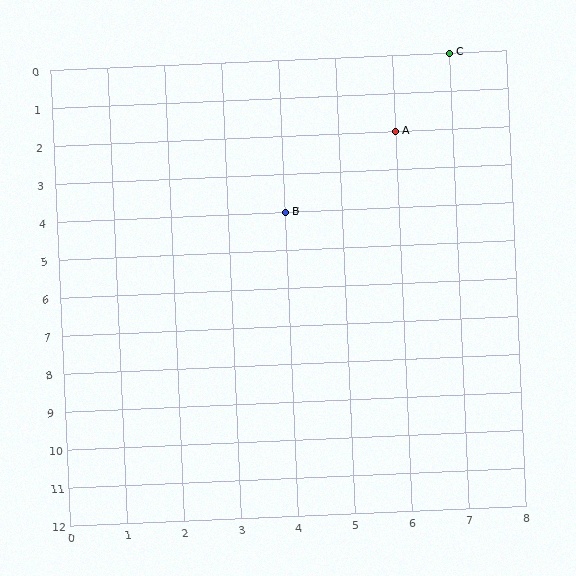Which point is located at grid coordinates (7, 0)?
Point C is at (7, 0).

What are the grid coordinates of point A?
Point A is at grid coordinates (6, 2).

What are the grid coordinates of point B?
Point B is at grid coordinates (4, 4).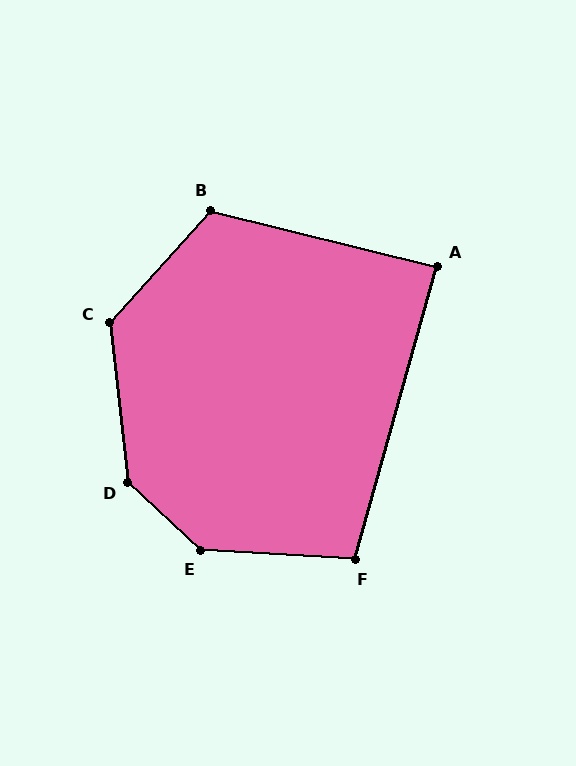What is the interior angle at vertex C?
Approximately 131 degrees (obtuse).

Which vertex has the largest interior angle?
E, at approximately 140 degrees.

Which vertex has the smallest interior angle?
A, at approximately 88 degrees.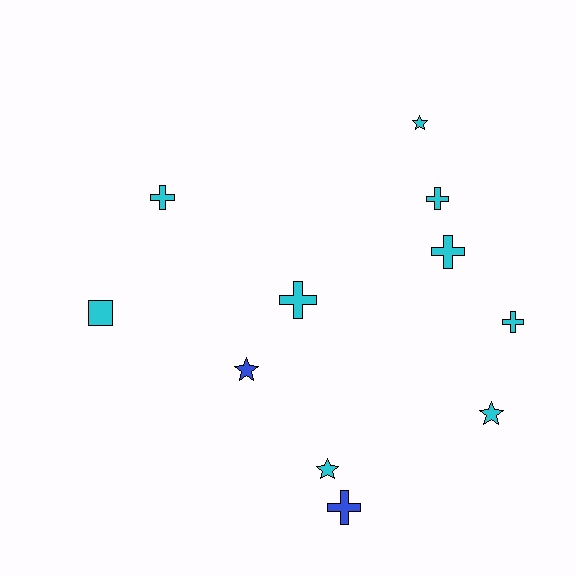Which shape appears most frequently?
Cross, with 6 objects.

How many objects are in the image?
There are 11 objects.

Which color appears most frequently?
Cyan, with 9 objects.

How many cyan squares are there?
There is 1 cyan square.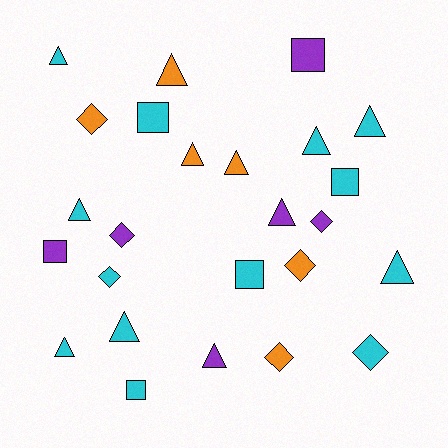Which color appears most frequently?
Cyan, with 13 objects.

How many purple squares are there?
There are 2 purple squares.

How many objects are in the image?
There are 25 objects.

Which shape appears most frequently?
Triangle, with 12 objects.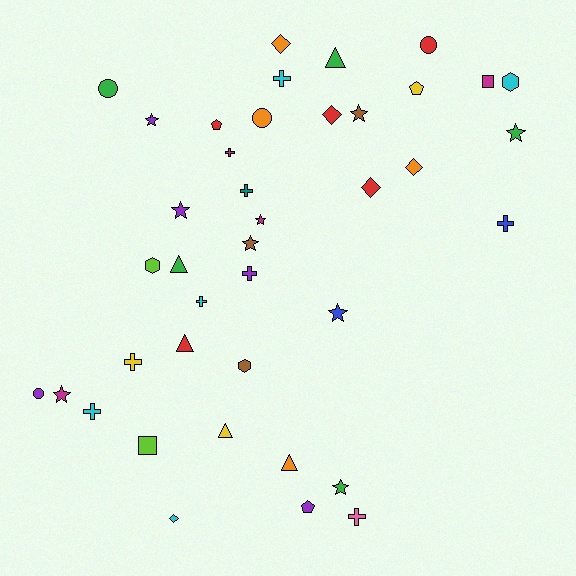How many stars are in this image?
There are 9 stars.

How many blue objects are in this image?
There are 2 blue objects.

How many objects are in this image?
There are 40 objects.